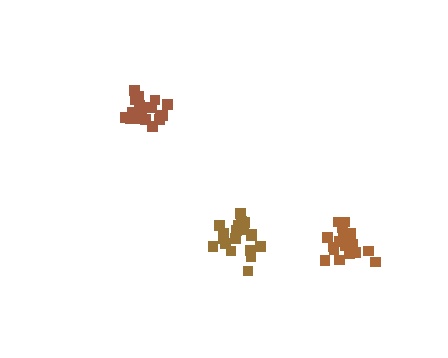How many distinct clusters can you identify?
There are 3 distinct clusters.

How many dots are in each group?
Group 1: 21 dots, Group 2: 19 dots, Group 3: 20 dots (60 total).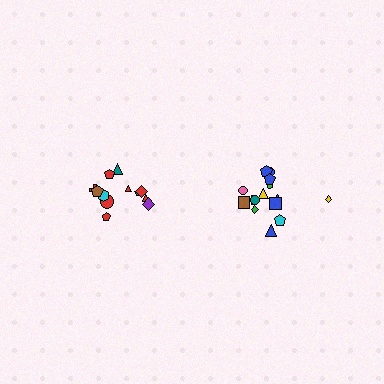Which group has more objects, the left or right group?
The right group.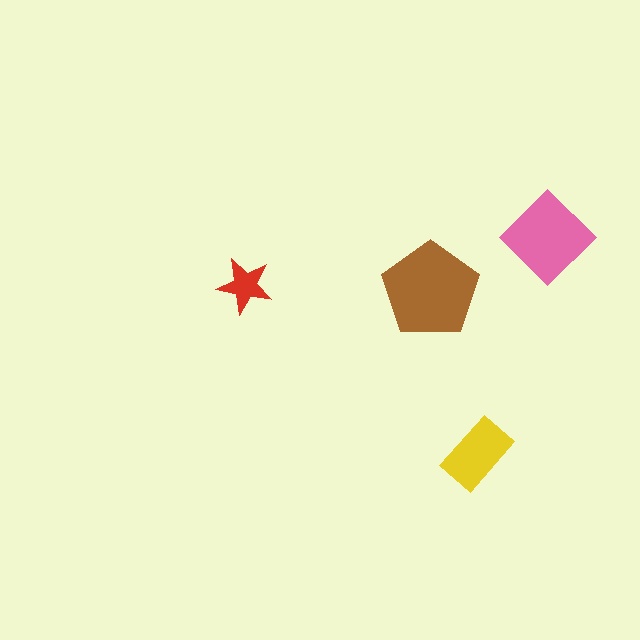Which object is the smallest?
The red star.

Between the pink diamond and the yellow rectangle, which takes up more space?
The pink diamond.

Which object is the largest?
The brown pentagon.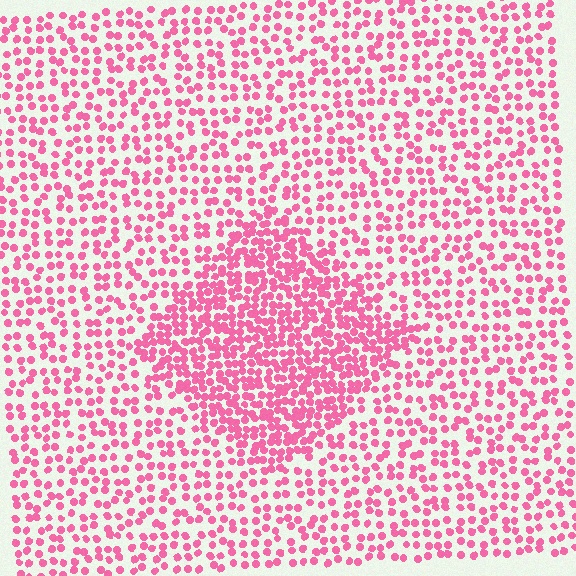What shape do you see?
I see a diamond.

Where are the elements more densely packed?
The elements are more densely packed inside the diamond boundary.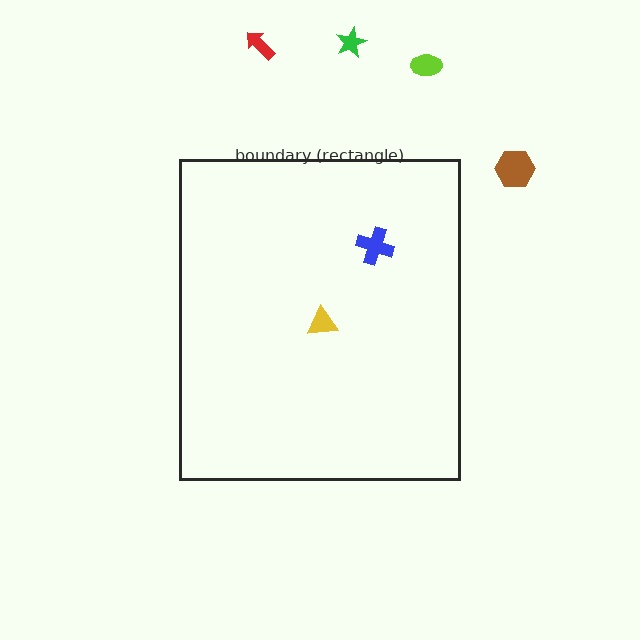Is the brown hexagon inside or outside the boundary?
Outside.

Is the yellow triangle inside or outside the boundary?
Inside.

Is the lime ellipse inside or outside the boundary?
Outside.